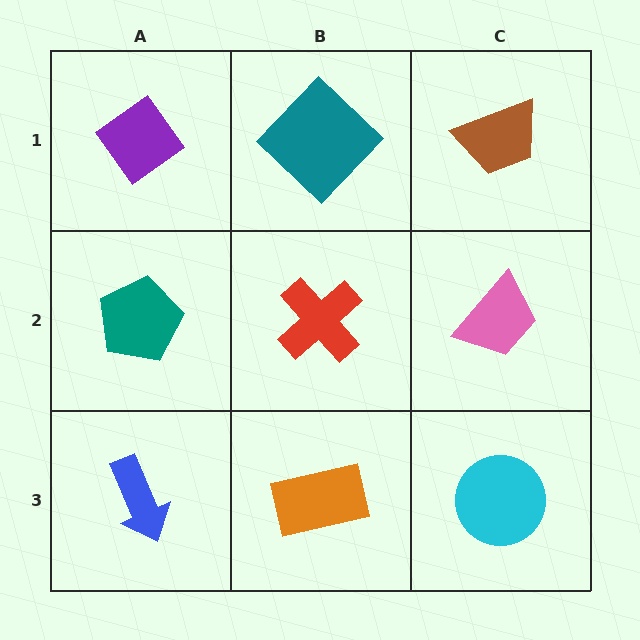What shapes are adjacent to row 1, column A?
A teal pentagon (row 2, column A), a teal diamond (row 1, column B).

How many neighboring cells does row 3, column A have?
2.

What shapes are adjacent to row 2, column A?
A purple diamond (row 1, column A), a blue arrow (row 3, column A), a red cross (row 2, column B).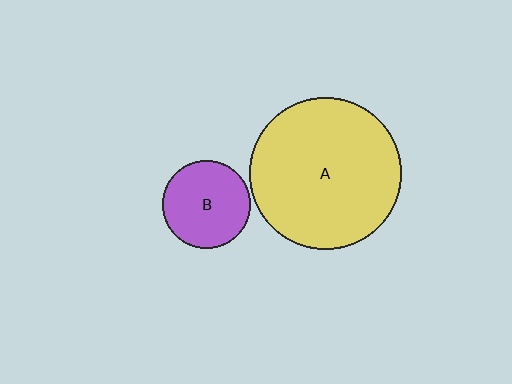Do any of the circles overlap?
No, none of the circles overlap.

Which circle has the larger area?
Circle A (yellow).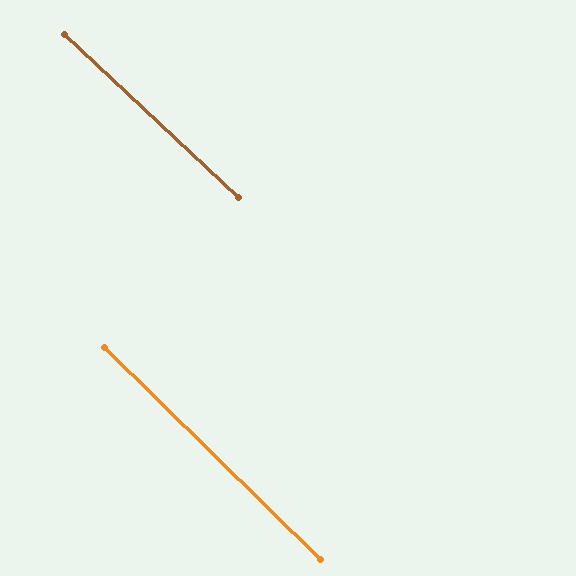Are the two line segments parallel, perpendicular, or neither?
Parallel — their directions differ by only 1.4°.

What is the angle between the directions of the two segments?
Approximately 1 degree.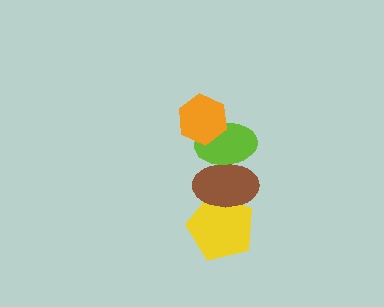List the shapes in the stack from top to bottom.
From top to bottom: the orange hexagon, the lime ellipse, the brown ellipse, the yellow pentagon.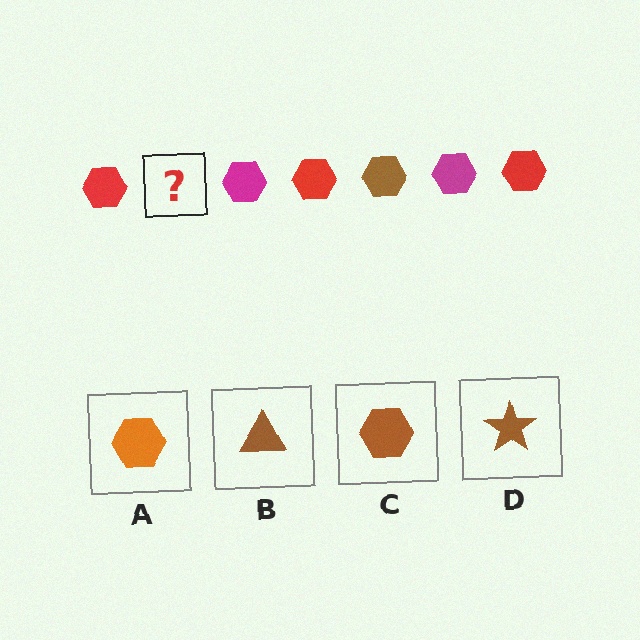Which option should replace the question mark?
Option C.